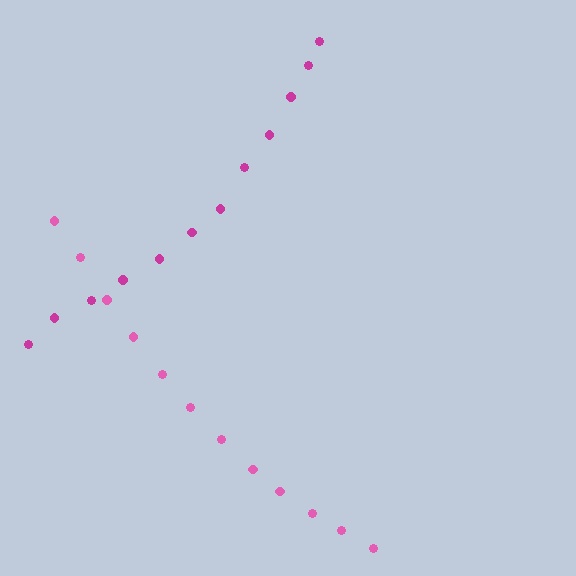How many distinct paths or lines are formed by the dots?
There are 2 distinct paths.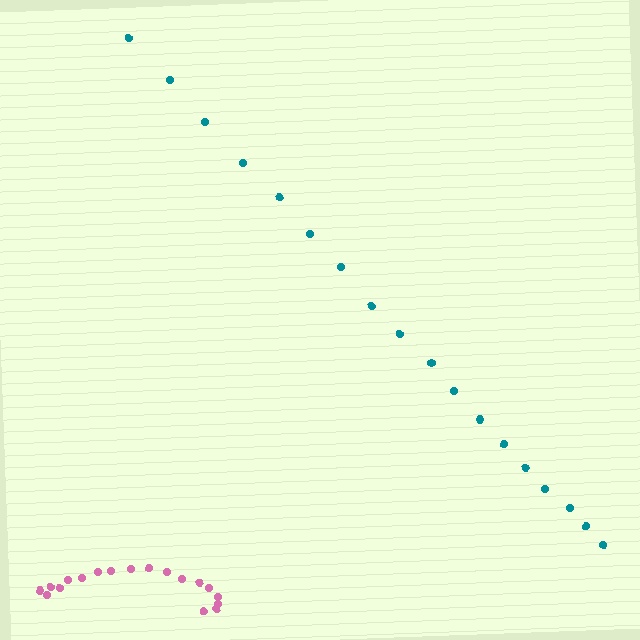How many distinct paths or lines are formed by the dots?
There are 2 distinct paths.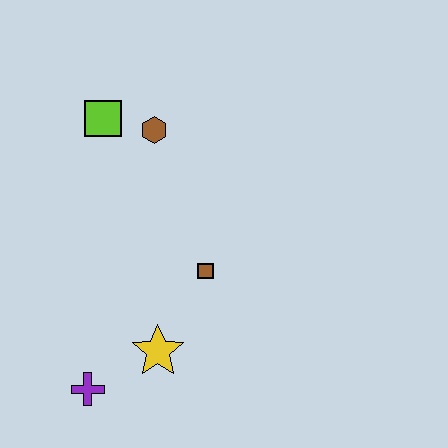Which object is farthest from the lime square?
The purple cross is farthest from the lime square.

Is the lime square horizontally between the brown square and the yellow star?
No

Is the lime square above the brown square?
Yes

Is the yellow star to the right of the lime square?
Yes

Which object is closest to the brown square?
The yellow star is closest to the brown square.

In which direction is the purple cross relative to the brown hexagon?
The purple cross is below the brown hexagon.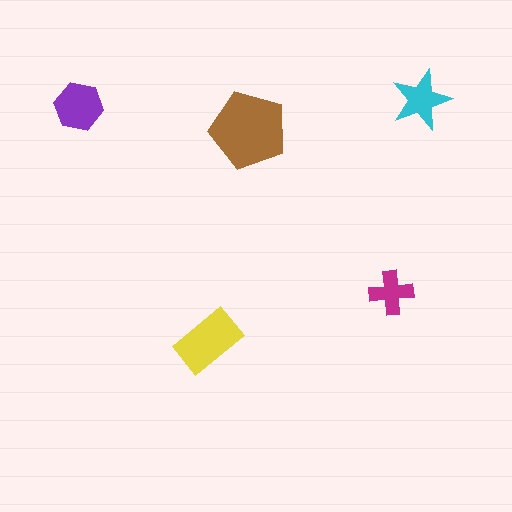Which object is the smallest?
The magenta cross.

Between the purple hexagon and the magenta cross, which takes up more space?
The purple hexagon.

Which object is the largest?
The brown pentagon.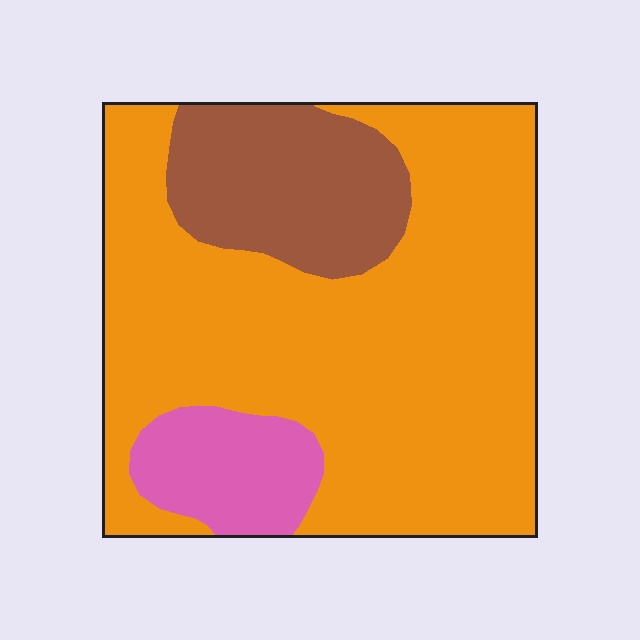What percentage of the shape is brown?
Brown takes up between a sixth and a third of the shape.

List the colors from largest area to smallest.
From largest to smallest: orange, brown, pink.